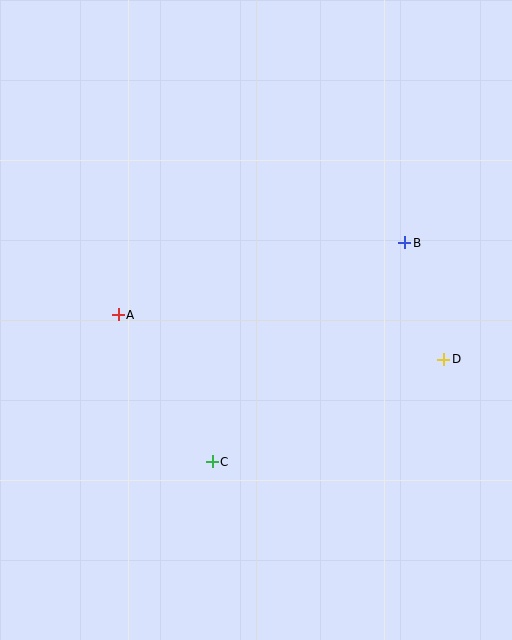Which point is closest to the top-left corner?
Point A is closest to the top-left corner.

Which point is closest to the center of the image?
Point A at (118, 315) is closest to the center.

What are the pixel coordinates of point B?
Point B is at (405, 243).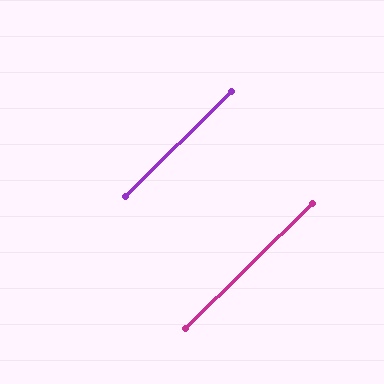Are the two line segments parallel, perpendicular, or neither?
Parallel — their directions differ by only 0.1°.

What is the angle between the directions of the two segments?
Approximately 0 degrees.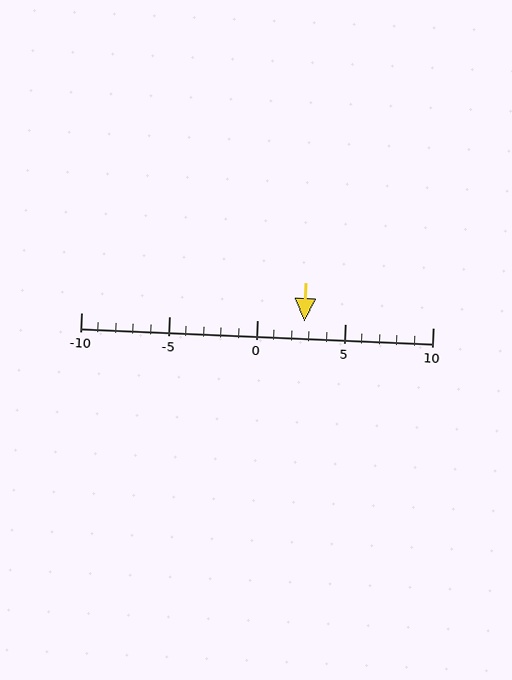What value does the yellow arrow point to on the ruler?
The yellow arrow points to approximately 3.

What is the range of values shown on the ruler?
The ruler shows values from -10 to 10.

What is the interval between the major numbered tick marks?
The major tick marks are spaced 5 units apart.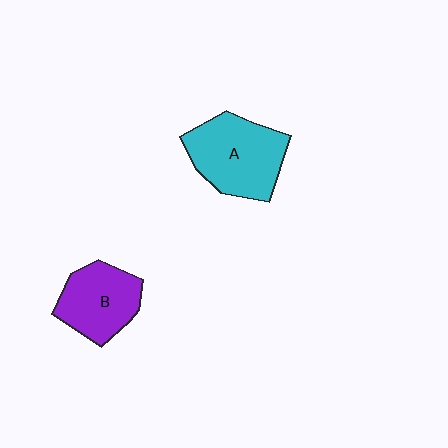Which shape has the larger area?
Shape A (cyan).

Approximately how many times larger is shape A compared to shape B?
Approximately 1.3 times.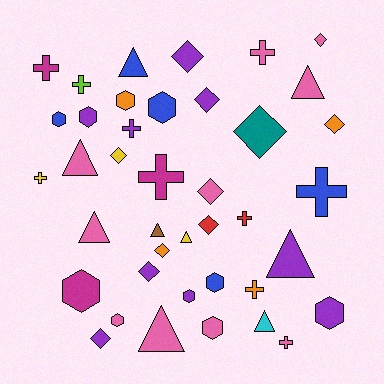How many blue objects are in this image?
There are 5 blue objects.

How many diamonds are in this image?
There are 11 diamonds.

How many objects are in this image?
There are 40 objects.